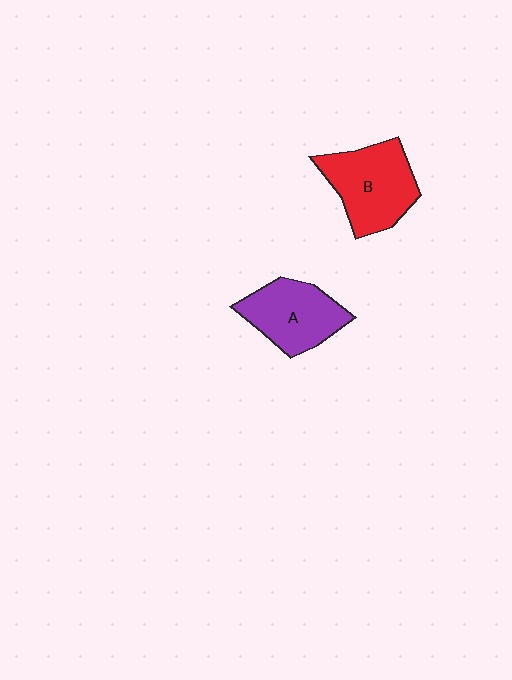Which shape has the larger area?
Shape B (red).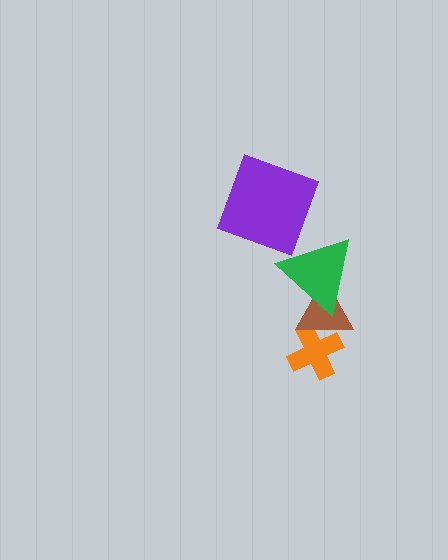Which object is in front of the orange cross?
The brown triangle is in front of the orange cross.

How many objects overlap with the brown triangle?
2 objects overlap with the brown triangle.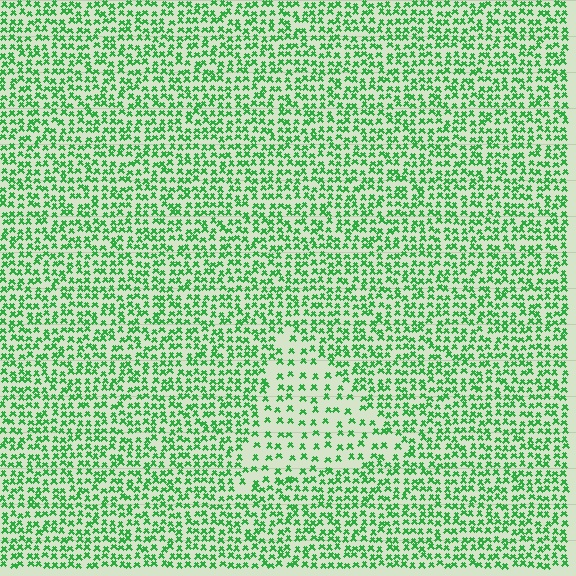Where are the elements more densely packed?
The elements are more densely packed outside the triangle boundary.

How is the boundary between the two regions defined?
The boundary is defined by a change in element density (approximately 2.0x ratio). All elements are the same color, size, and shape.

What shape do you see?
I see a triangle.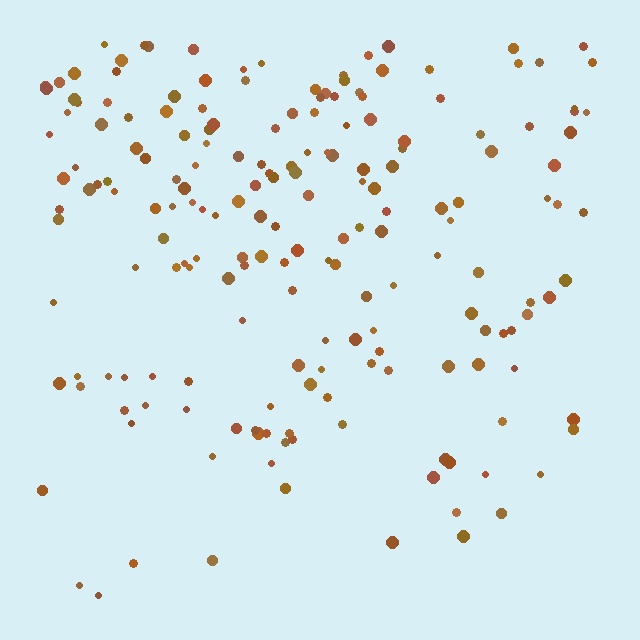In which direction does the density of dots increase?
From bottom to top, with the top side densest.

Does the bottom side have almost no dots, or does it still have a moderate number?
Still a moderate number, just noticeably fewer than the top.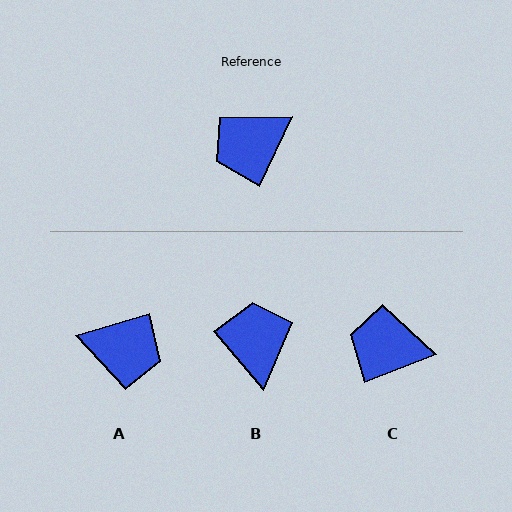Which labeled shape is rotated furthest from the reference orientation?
A, about 133 degrees away.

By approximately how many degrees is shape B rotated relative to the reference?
Approximately 113 degrees clockwise.